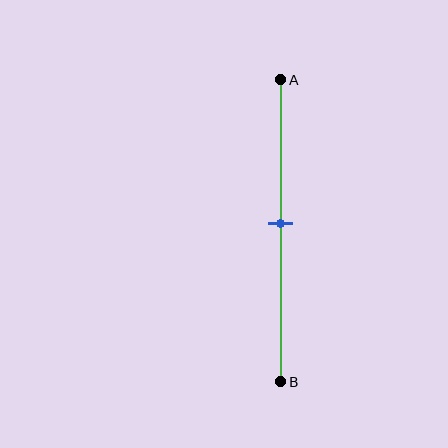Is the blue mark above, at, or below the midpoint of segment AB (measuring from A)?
The blue mark is approximately at the midpoint of segment AB.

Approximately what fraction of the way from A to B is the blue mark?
The blue mark is approximately 50% of the way from A to B.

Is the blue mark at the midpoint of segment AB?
Yes, the mark is approximately at the midpoint.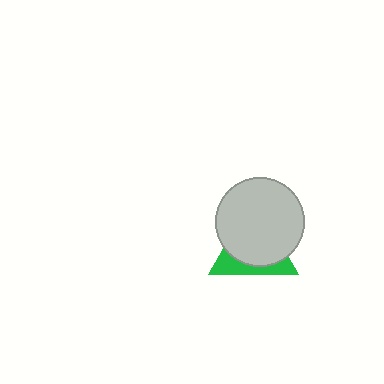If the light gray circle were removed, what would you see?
You would see the complete green triangle.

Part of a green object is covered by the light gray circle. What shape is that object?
It is a triangle.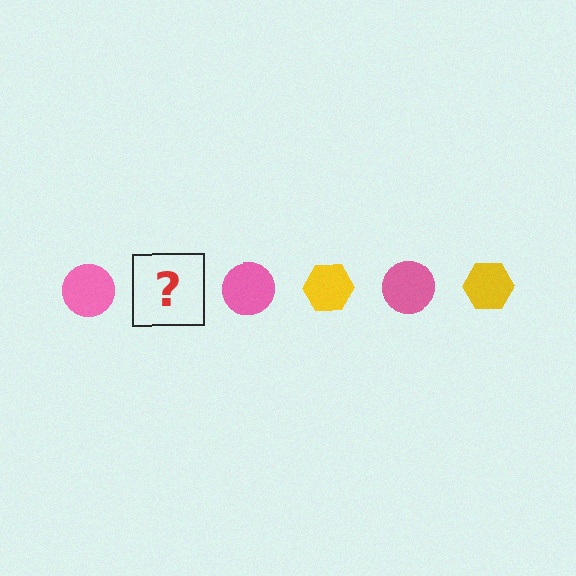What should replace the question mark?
The question mark should be replaced with a yellow hexagon.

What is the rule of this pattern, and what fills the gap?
The rule is that the pattern alternates between pink circle and yellow hexagon. The gap should be filled with a yellow hexagon.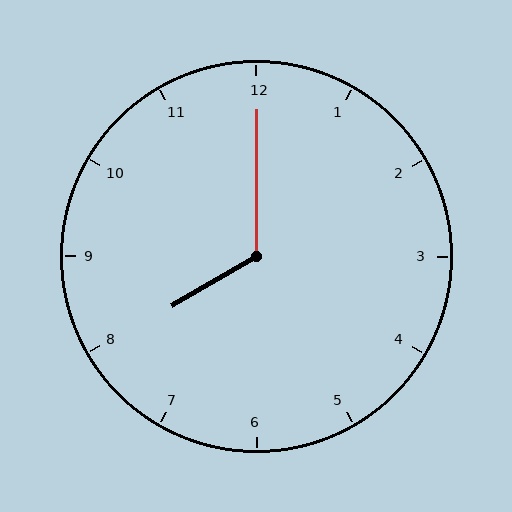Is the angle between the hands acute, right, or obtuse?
It is obtuse.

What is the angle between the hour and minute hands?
Approximately 120 degrees.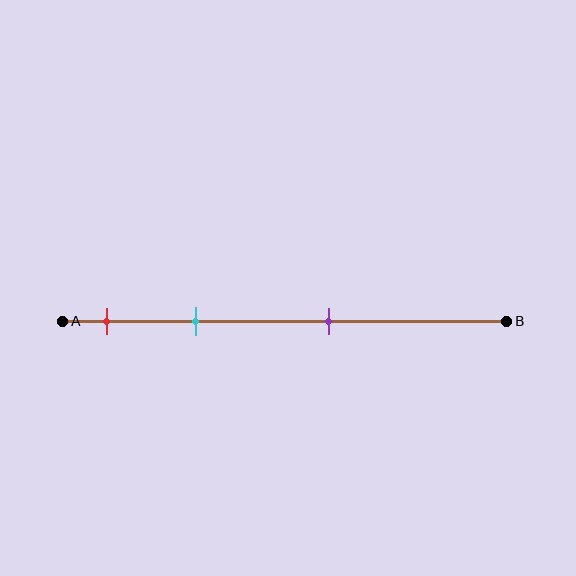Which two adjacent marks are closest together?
The red and cyan marks are the closest adjacent pair.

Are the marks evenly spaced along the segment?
No, the marks are not evenly spaced.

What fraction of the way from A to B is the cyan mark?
The cyan mark is approximately 30% (0.3) of the way from A to B.